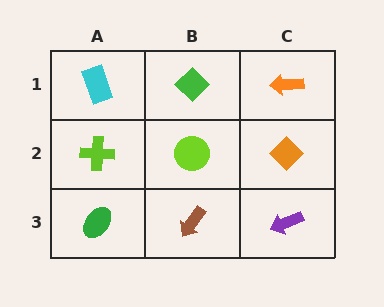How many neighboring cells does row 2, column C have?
3.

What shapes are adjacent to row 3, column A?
A lime cross (row 2, column A), a brown arrow (row 3, column B).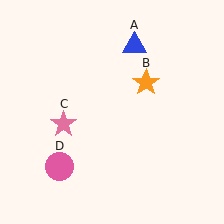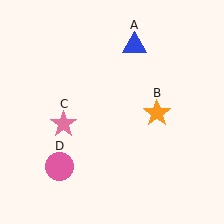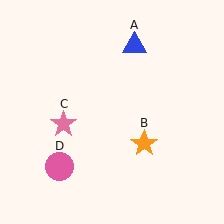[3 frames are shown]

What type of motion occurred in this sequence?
The orange star (object B) rotated clockwise around the center of the scene.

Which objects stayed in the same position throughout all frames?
Blue triangle (object A) and pink star (object C) and pink circle (object D) remained stationary.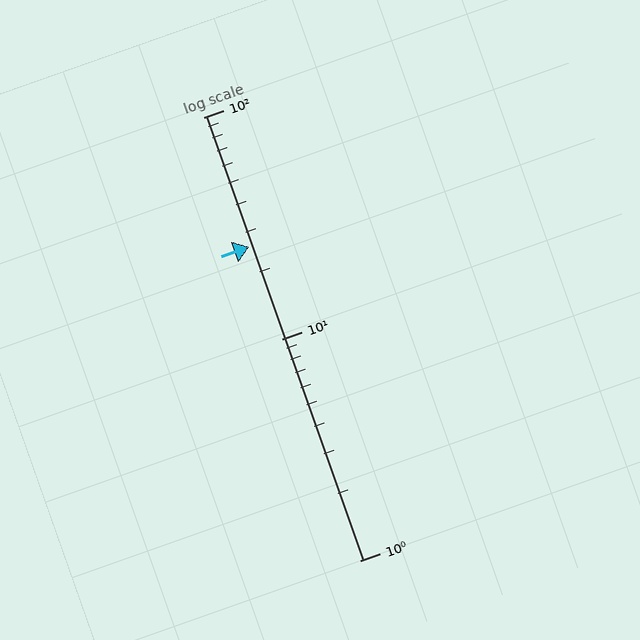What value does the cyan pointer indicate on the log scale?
The pointer indicates approximately 26.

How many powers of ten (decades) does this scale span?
The scale spans 2 decades, from 1 to 100.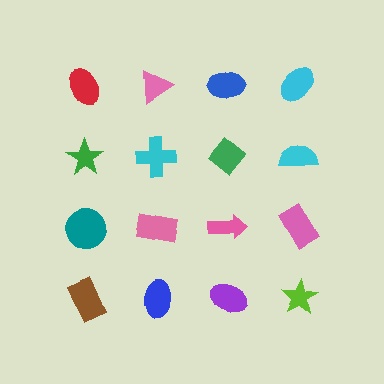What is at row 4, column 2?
A blue ellipse.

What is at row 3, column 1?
A teal circle.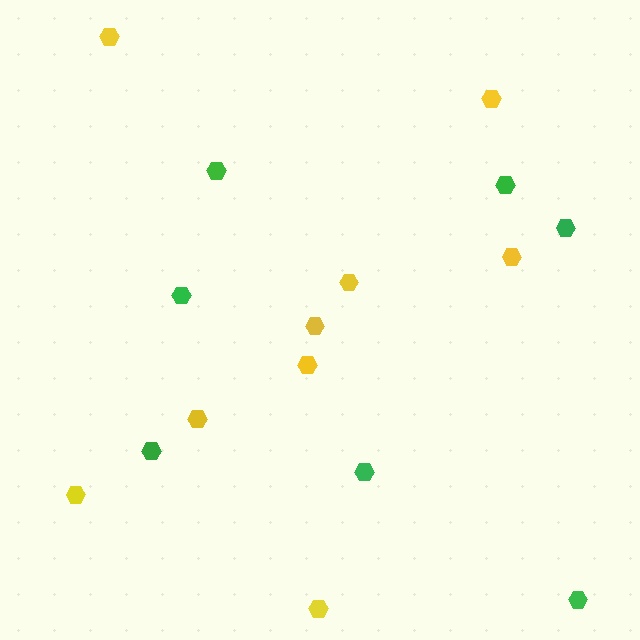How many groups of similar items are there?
There are 2 groups: one group of yellow hexagons (9) and one group of green hexagons (7).